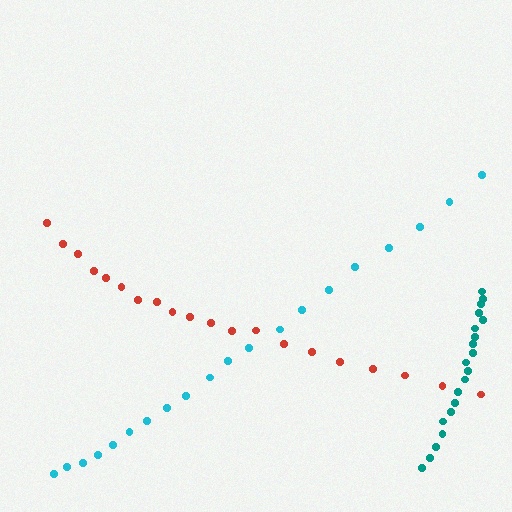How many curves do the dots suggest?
There are 3 distinct paths.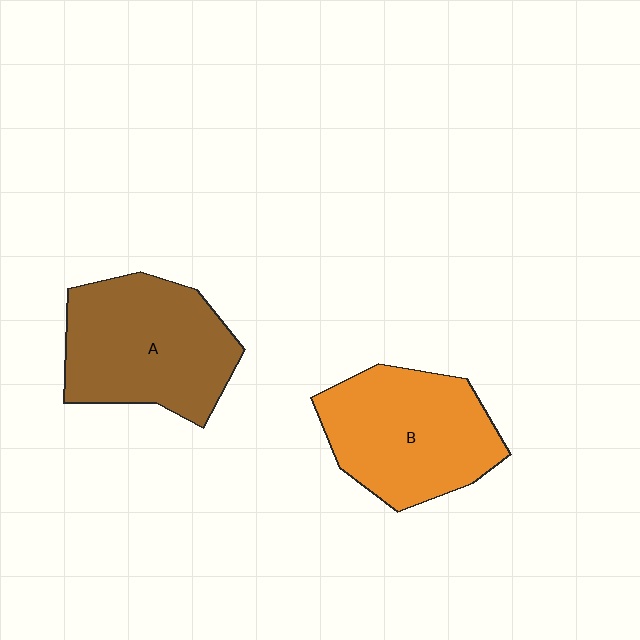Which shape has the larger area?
Shape A (brown).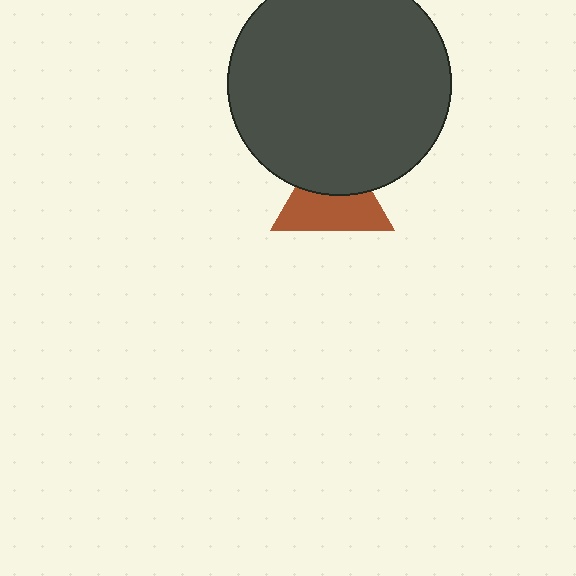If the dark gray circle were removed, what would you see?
You would see the complete brown triangle.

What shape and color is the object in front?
The object in front is a dark gray circle.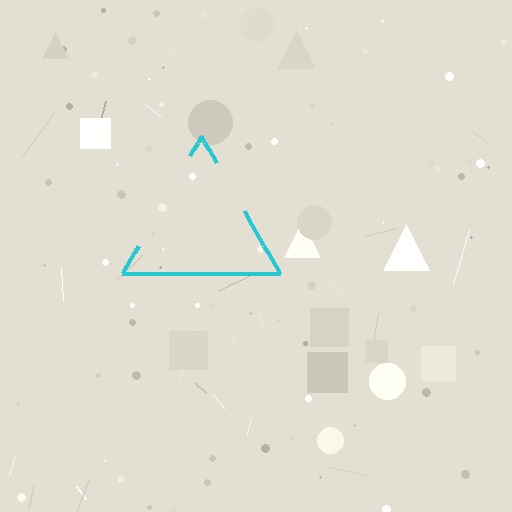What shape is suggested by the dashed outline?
The dashed outline suggests a triangle.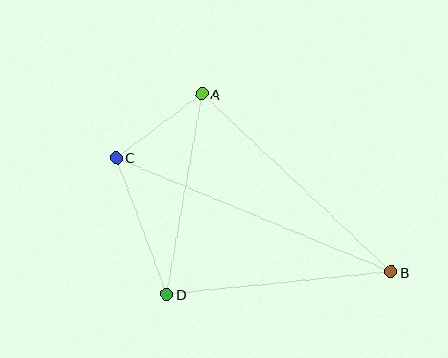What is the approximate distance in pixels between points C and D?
The distance between C and D is approximately 146 pixels.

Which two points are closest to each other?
Points A and C are closest to each other.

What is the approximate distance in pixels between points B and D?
The distance between B and D is approximately 225 pixels.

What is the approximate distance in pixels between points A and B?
The distance between A and B is approximately 260 pixels.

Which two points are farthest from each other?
Points B and C are farthest from each other.